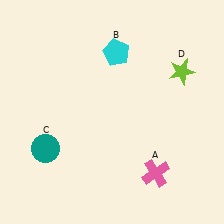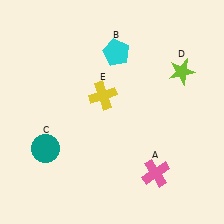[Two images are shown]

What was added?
A yellow cross (E) was added in Image 2.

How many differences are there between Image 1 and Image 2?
There is 1 difference between the two images.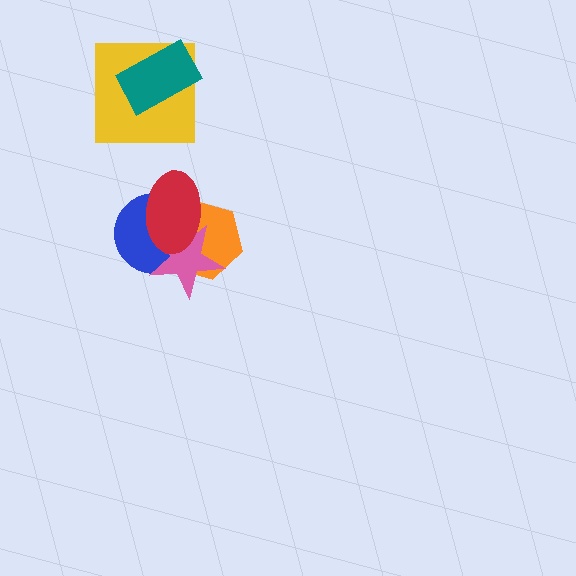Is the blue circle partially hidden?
Yes, it is partially covered by another shape.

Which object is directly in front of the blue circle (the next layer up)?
The pink star is directly in front of the blue circle.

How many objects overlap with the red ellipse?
3 objects overlap with the red ellipse.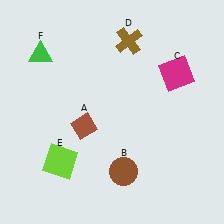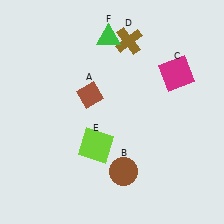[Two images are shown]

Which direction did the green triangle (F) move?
The green triangle (F) moved right.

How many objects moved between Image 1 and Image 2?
3 objects moved between the two images.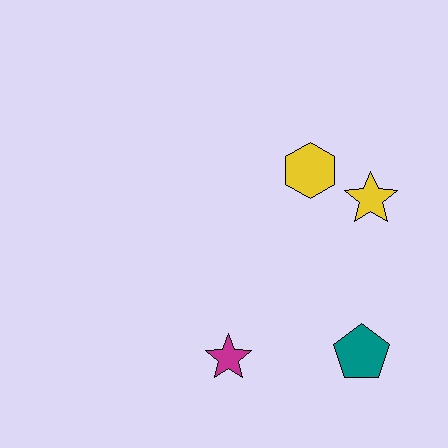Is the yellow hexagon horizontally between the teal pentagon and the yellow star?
No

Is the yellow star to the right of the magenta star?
Yes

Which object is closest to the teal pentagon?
The magenta star is closest to the teal pentagon.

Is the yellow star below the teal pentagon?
No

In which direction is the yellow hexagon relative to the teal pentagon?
The yellow hexagon is above the teal pentagon.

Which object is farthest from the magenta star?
The yellow star is farthest from the magenta star.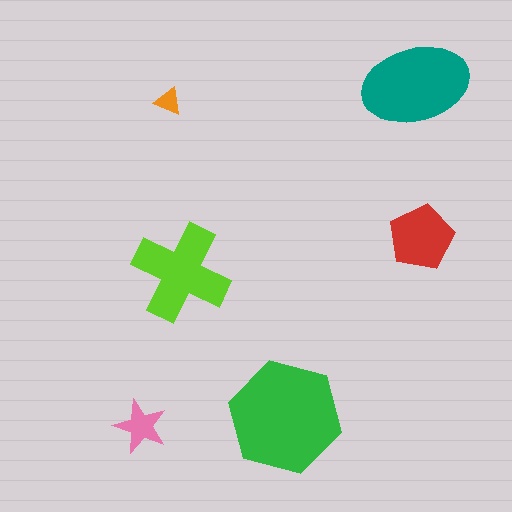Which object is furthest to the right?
The red pentagon is rightmost.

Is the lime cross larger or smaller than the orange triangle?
Larger.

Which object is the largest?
The green hexagon.